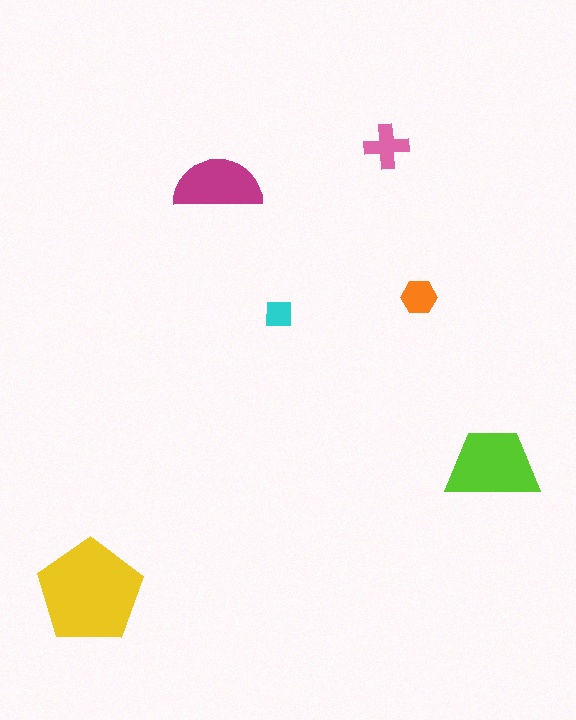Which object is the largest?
The yellow pentagon.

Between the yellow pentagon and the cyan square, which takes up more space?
The yellow pentagon.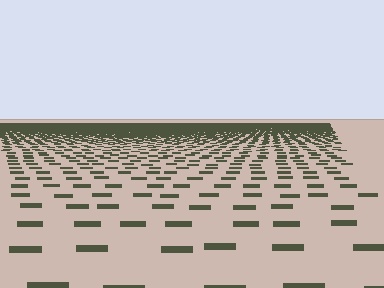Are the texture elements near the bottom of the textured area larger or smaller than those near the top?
Larger. Near the bottom, elements are closer to the viewer and appear at a bigger on-screen size.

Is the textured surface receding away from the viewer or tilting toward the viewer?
The surface is receding away from the viewer. Texture elements get smaller and denser toward the top.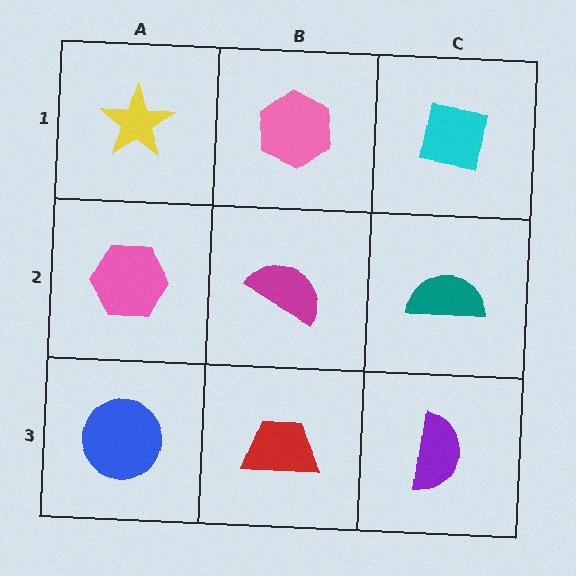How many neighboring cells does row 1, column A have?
2.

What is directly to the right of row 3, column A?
A red trapezoid.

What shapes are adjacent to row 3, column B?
A magenta semicircle (row 2, column B), a blue circle (row 3, column A), a purple semicircle (row 3, column C).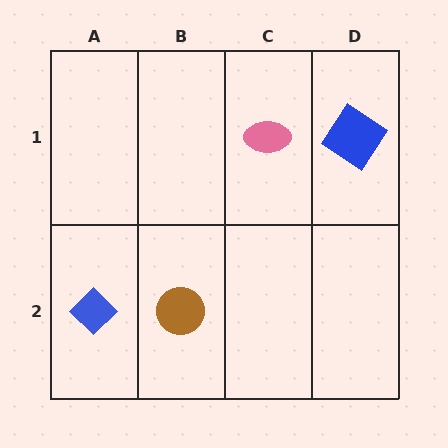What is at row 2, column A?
A blue diamond.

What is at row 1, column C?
A pink ellipse.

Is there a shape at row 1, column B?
No, that cell is empty.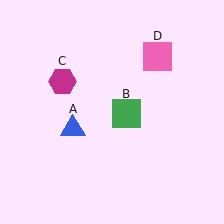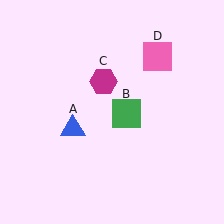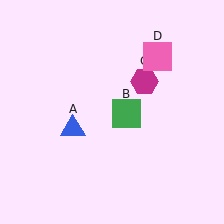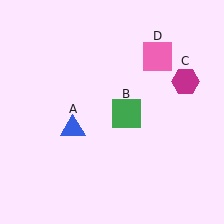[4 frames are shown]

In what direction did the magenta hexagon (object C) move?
The magenta hexagon (object C) moved right.